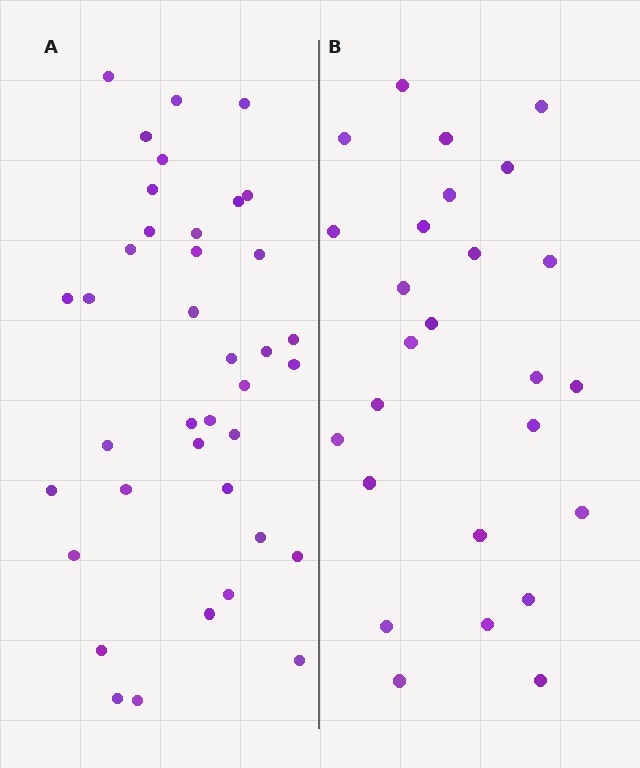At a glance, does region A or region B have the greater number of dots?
Region A (the left region) has more dots.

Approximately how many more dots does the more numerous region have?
Region A has roughly 12 or so more dots than region B.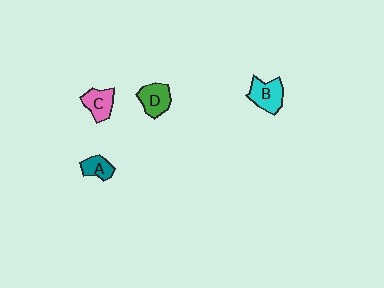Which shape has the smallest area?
Shape A (teal).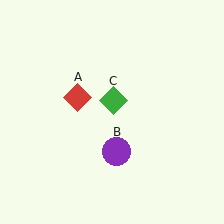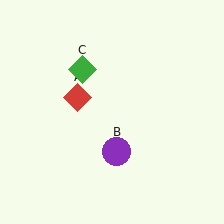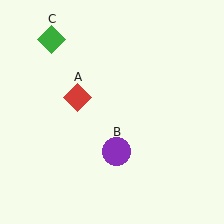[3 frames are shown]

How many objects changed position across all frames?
1 object changed position: green diamond (object C).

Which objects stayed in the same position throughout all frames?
Red diamond (object A) and purple circle (object B) remained stationary.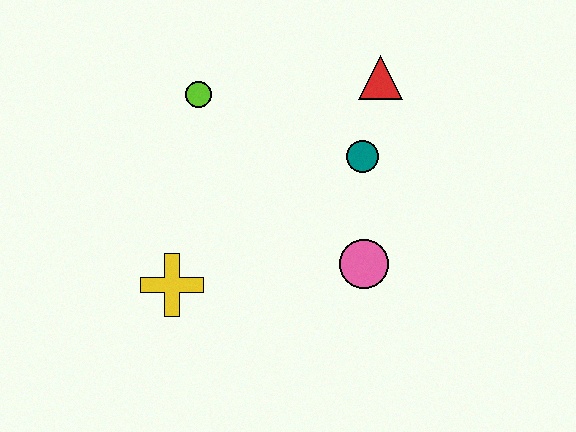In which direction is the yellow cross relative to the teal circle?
The yellow cross is to the left of the teal circle.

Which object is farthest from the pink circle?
The lime circle is farthest from the pink circle.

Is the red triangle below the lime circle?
No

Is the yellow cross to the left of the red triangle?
Yes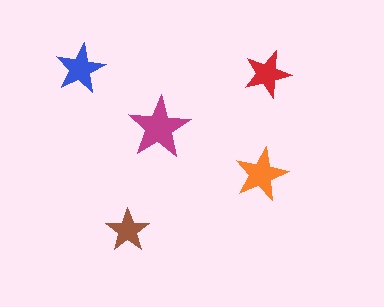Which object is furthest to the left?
The blue star is leftmost.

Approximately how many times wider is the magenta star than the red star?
About 1.5 times wider.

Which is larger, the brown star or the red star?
The red one.